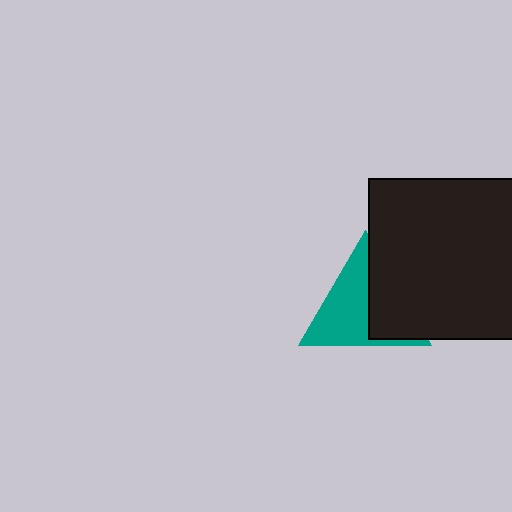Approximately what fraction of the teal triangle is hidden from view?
Roughly 42% of the teal triangle is hidden behind the black square.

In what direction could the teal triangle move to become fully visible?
The teal triangle could move left. That would shift it out from behind the black square entirely.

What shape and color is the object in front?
The object in front is a black square.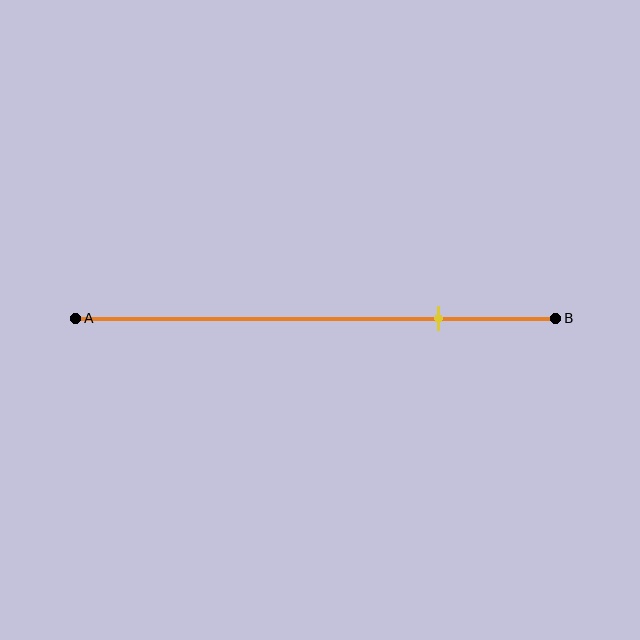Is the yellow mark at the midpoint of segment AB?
No, the mark is at about 75% from A, not at the 50% midpoint.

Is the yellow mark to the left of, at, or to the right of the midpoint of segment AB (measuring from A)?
The yellow mark is to the right of the midpoint of segment AB.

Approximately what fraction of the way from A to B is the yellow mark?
The yellow mark is approximately 75% of the way from A to B.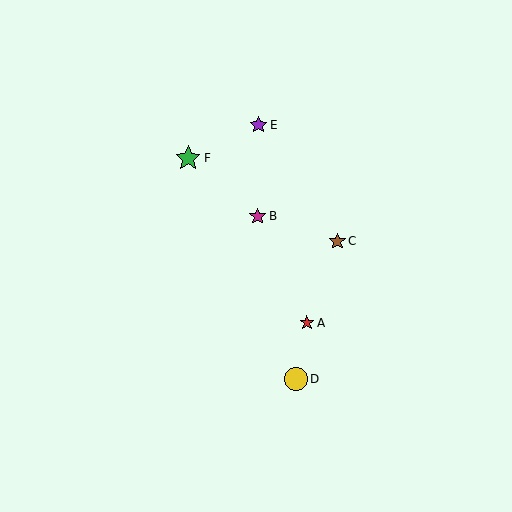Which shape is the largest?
The green star (labeled F) is the largest.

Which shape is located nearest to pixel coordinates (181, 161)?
The green star (labeled F) at (188, 158) is nearest to that location.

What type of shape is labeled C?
Shape C is a brown star.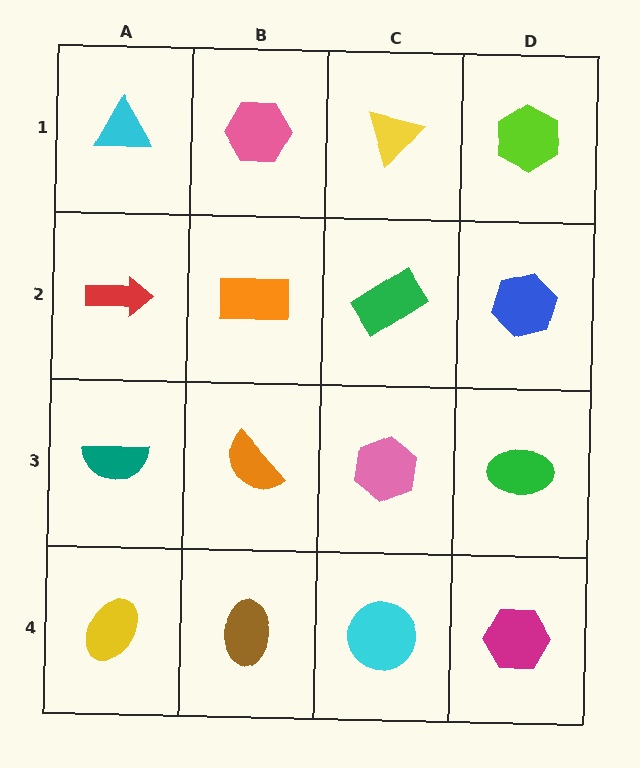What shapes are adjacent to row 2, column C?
A yellow triangle (row 1, column C), a pink hexagon (row 3, column C), an orange rectangle (row 2, column B), a blue hexagon (row 2, column D).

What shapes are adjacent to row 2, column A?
A cyan triangle (row 1, column A), a teal semicircle (row 3, column A), an orange rectangle (row 2, column B).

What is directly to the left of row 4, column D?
A cyan circle.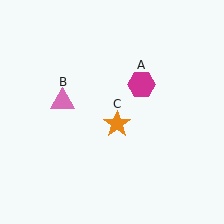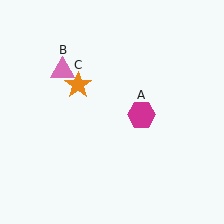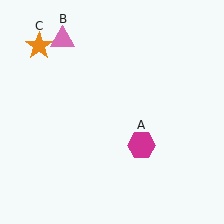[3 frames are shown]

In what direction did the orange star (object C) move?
The orange star (object C) moved up and to the left.